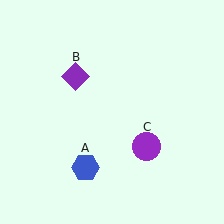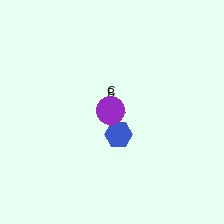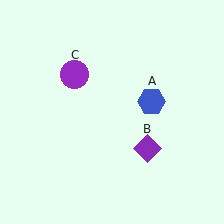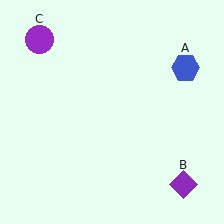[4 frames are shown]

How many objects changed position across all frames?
3 objects changed position: blue hexagon (object A), purple diamond (object B), purple circle (object C).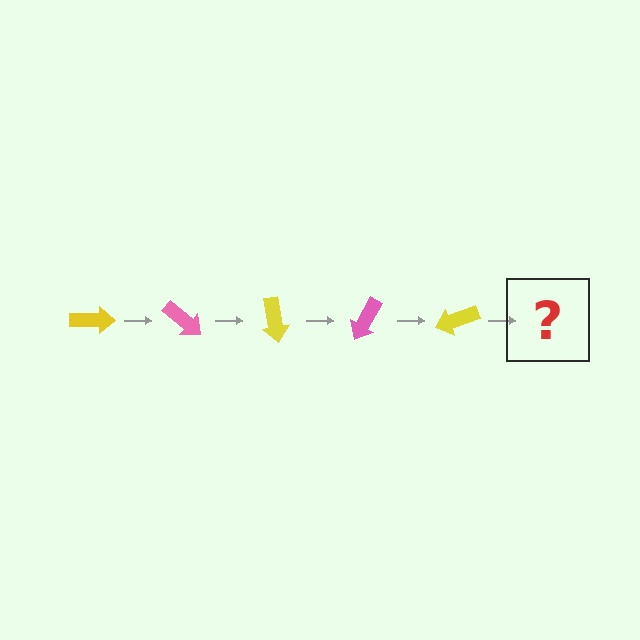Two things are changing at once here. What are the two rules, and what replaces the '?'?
The two rules are that it rotates 40 degrees each step and the color cycles through yellow and pink. The '?' should be a pink arrow, rotated 200 degrees from the start.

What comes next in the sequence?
The next element should be a pink arrow, rotated 200 degrees from the start.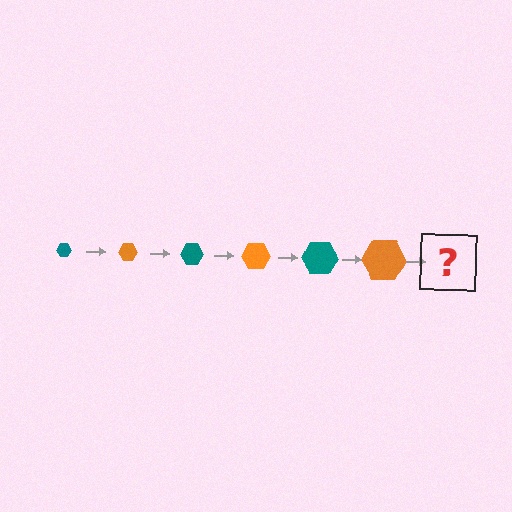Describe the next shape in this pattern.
It should be a teal hexagon, larger than the previous one.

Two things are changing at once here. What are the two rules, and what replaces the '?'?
The two rules are that the hexagon grows larger each step and the color cycles through teal and orange. The '?' should be a teal hexagon, larger than the previous one.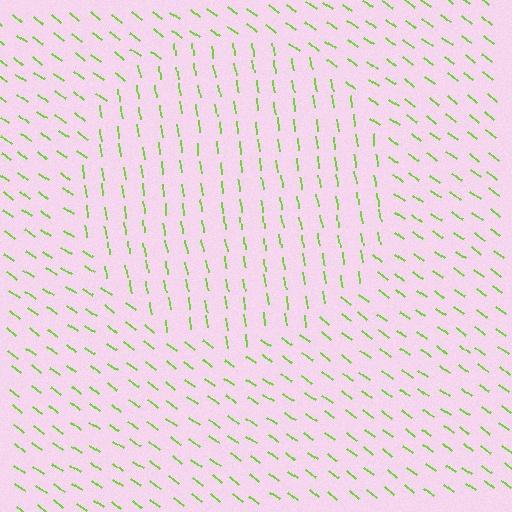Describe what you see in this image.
The image is filled with small lime line segments. A circle region in the image has lines oriented differently from the surrounding lines, creating a visible texture boundary.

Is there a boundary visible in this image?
Yes, there is a texture boundary formed by a change in line orientation.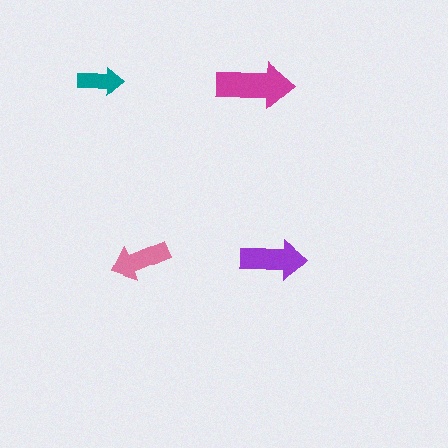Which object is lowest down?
The pink arrow is bottommost.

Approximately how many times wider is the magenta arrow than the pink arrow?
About 1.5 times wider.